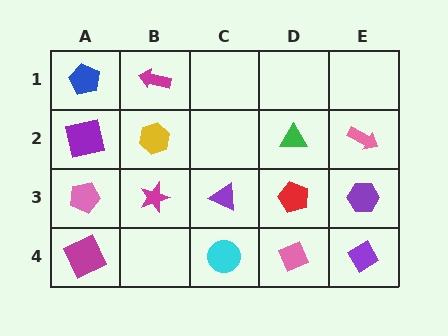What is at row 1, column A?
A blue pentagon.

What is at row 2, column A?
A purple square.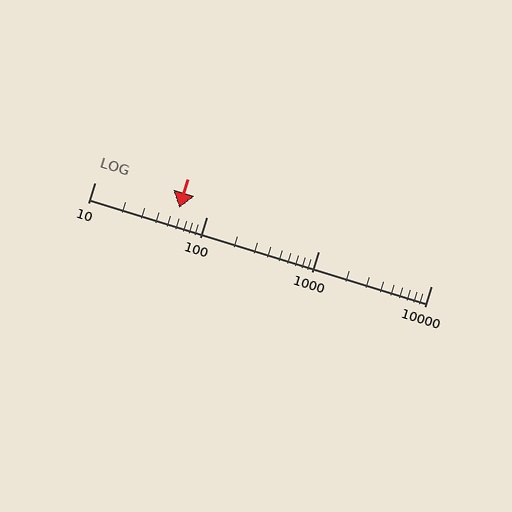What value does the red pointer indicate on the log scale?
The pointer indicates approximately 57.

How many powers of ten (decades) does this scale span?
The scale spans 3 decades, from 10 to 10000.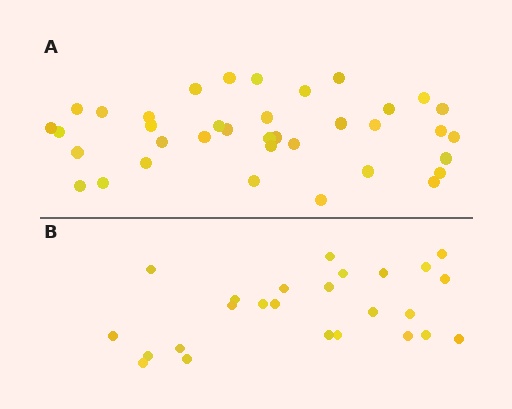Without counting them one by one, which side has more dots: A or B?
Region A (the top region) has more dots.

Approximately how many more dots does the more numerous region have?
Region A has roughly 12 or so more dots than region B.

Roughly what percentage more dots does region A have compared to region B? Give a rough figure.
About 50% more.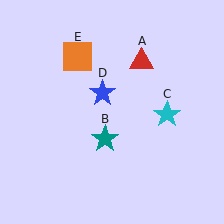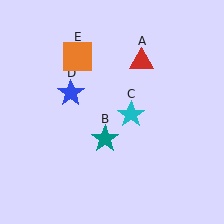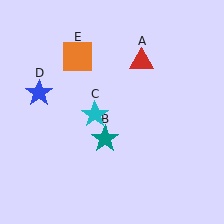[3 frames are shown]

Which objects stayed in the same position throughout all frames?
Red triangle (object A) and teal star (object B) and orange square (object E) remained stationary.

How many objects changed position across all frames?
2 objects changed position: cyan star (object C), blue star (object D).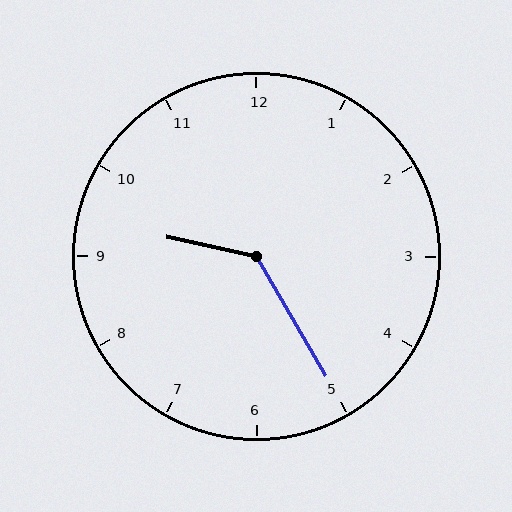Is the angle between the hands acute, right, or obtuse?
It is obtuse.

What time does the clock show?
9:25.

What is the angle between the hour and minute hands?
Approximately 132 degrees.